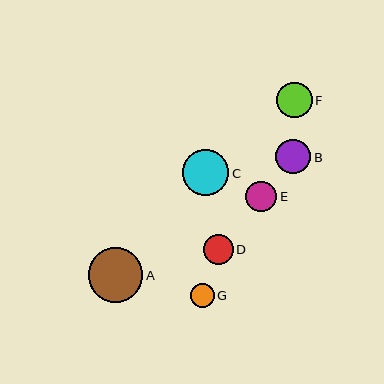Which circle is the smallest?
Circle G is the smallest with a size of approximately 24 pixels.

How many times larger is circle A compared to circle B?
Circle A is approximately 1.6 times the size of circle B.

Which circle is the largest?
Circle A is the largest with a size of approximately 55 pixels.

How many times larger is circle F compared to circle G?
Circle F is approximately 1.5 times the size of circle G.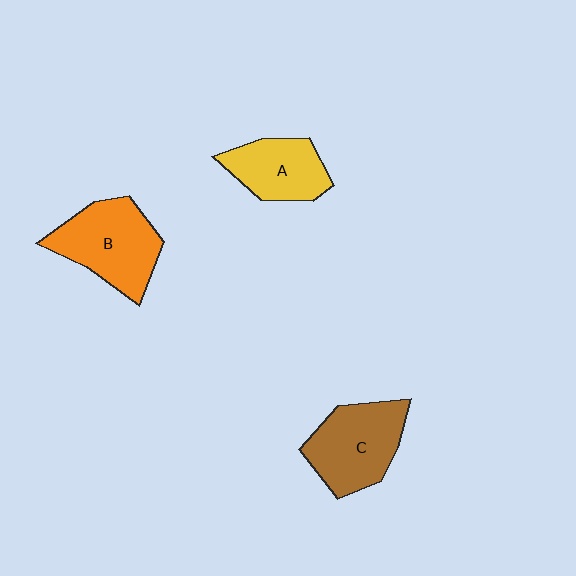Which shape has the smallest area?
Shape A (yellow).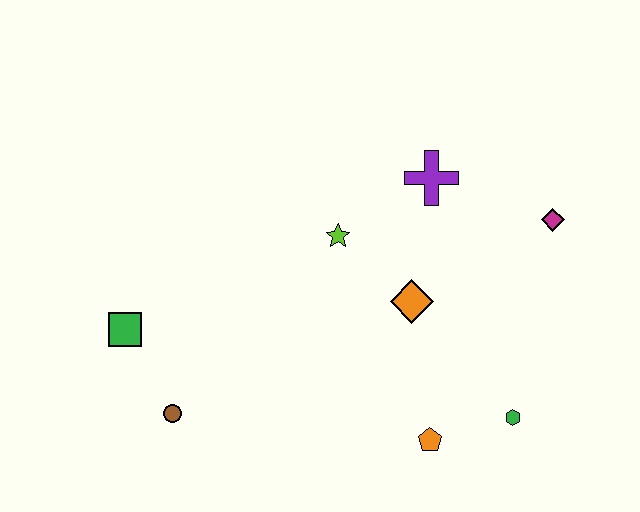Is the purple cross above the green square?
Yes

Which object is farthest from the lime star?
The green hexagon is farthest from the lime star.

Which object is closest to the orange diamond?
The lime star is closest to the orange diamond.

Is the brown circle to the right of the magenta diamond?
No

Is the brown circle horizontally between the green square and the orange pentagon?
Yes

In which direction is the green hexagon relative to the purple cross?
The green hexagon is below the purple cross.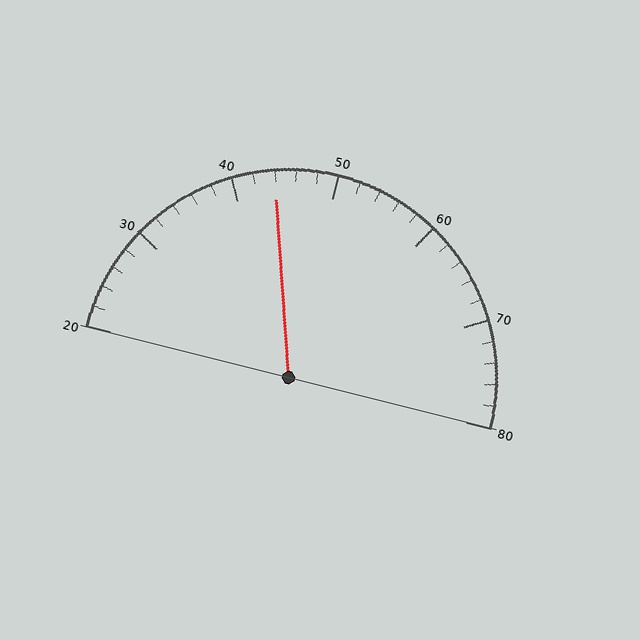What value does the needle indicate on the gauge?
The needle indicates approximately 44.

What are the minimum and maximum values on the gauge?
The gauge ranges from 20 to 80.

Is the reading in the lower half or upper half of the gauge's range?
The reading is in the lower half of the range (20 to 80).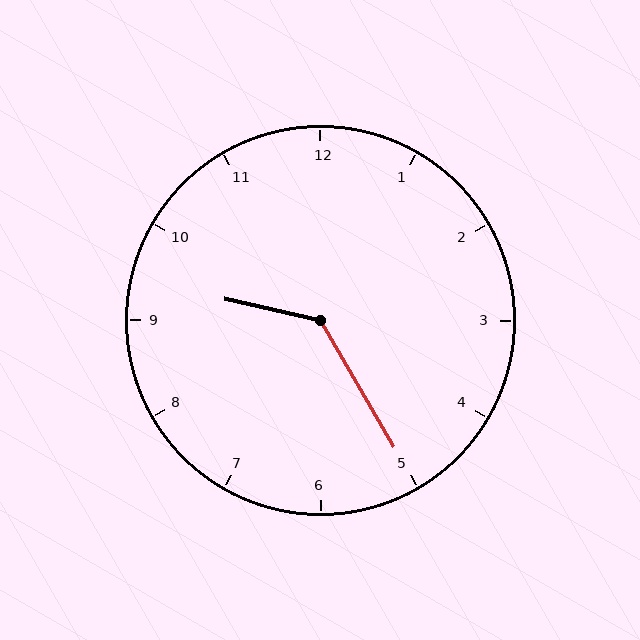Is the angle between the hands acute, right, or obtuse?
It is obtuse.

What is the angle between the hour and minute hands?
Approximately 132 degrees.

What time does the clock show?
9:25.